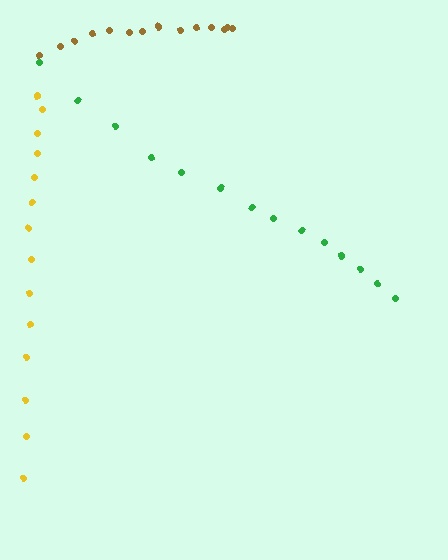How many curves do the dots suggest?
There are 3 distinct paths.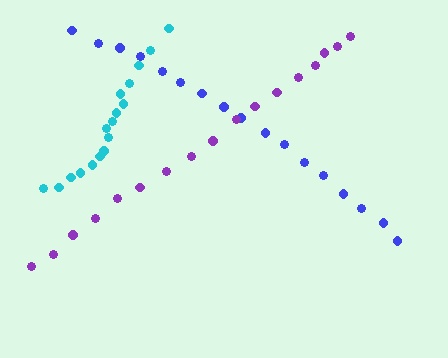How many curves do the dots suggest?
There are 3 distinct paths.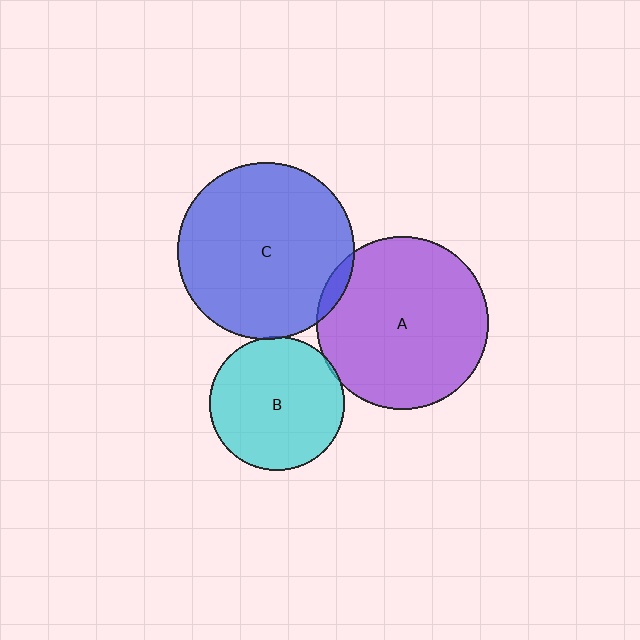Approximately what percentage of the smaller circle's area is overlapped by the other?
Approximately 5%.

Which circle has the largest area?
Circle C (blue).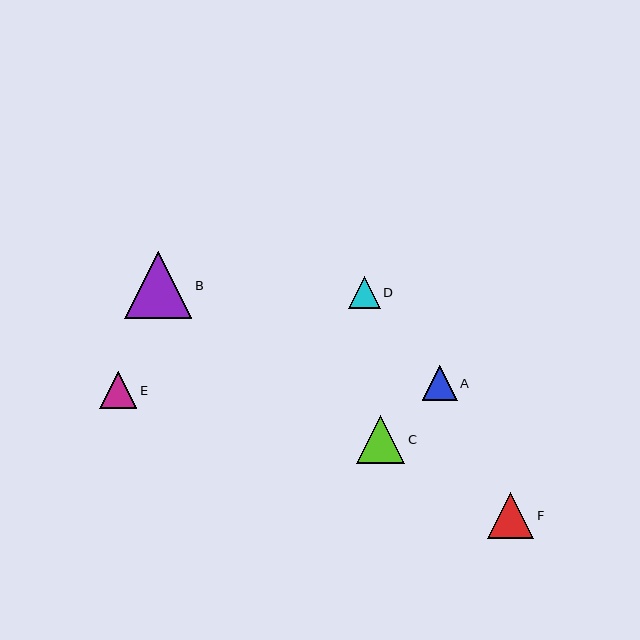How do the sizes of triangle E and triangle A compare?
Triangle E and triangle A are approximately the same size.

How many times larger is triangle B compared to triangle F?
Triangle B is approximately 1.4 times the size of triangle F.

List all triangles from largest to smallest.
From largest to smallest: B, C, F, E, A, D.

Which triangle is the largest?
Triangle B is the largest with a size of approximately 67 pixels.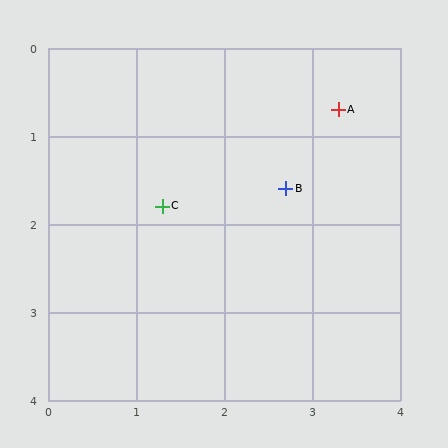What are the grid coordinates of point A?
Point A is at approximately (3.3, 0.7).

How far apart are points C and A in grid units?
Points C and A are about 2.3 grid units apart.